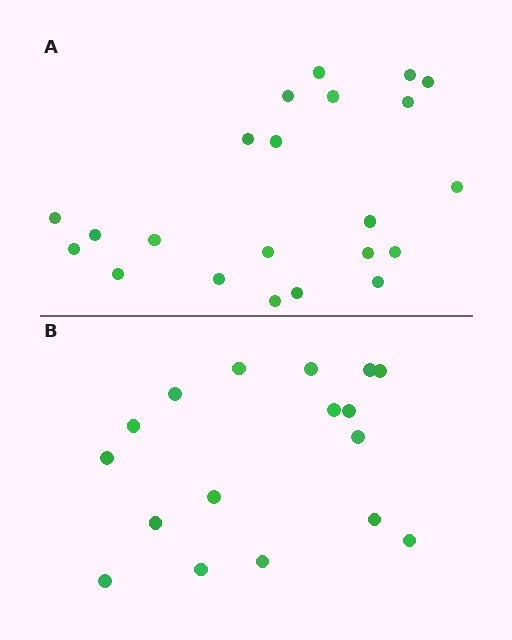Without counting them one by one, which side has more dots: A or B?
Region A (the top region) has more dots.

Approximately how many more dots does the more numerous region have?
Region A has about 5 more dots than region B.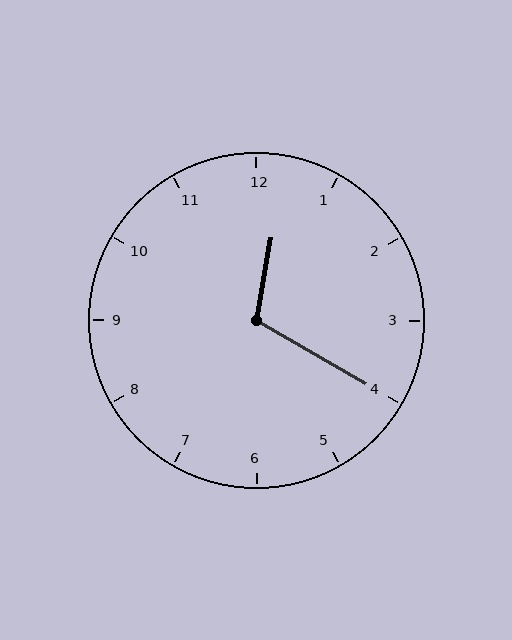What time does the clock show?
12:20.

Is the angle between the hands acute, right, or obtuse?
It is obtuse.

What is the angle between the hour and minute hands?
Approximately 110 degrees.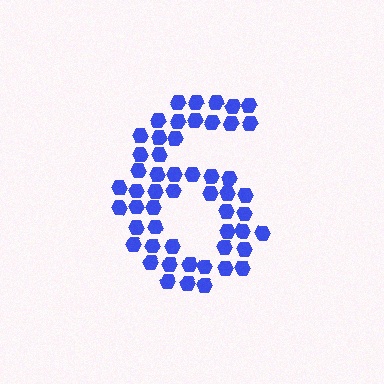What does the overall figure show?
The overall figure shows the digit 6.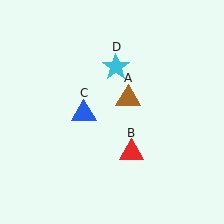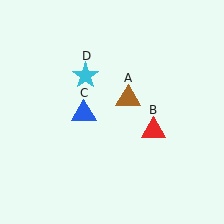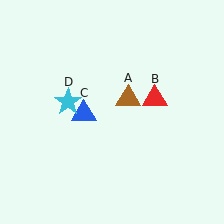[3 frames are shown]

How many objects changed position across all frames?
2 objects changed position: red triangle (object B), cyan star (object D).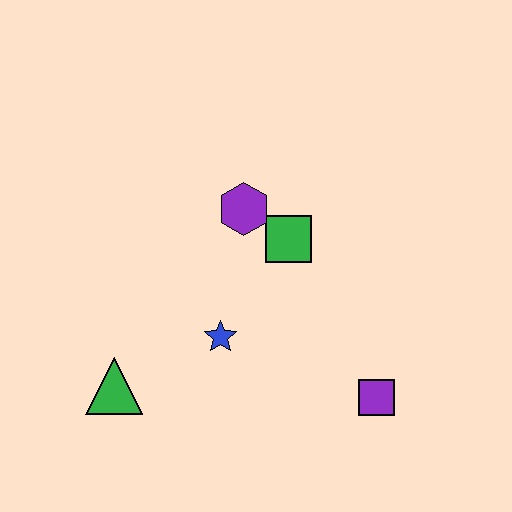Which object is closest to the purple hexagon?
The green square is closest to the purple hexagon.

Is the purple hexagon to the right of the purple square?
No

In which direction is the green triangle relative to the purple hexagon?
The green triangle is below the purple hexagon.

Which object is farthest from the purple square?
The green triangle is farthest from the purple square.